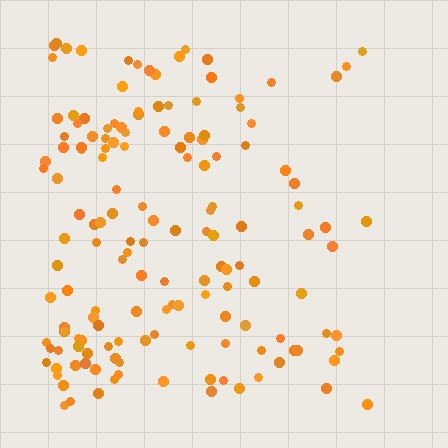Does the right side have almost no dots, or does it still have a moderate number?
Still a moderate number, just noticeably fewer than the left.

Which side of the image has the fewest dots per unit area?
The right.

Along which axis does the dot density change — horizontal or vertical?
Horizontal.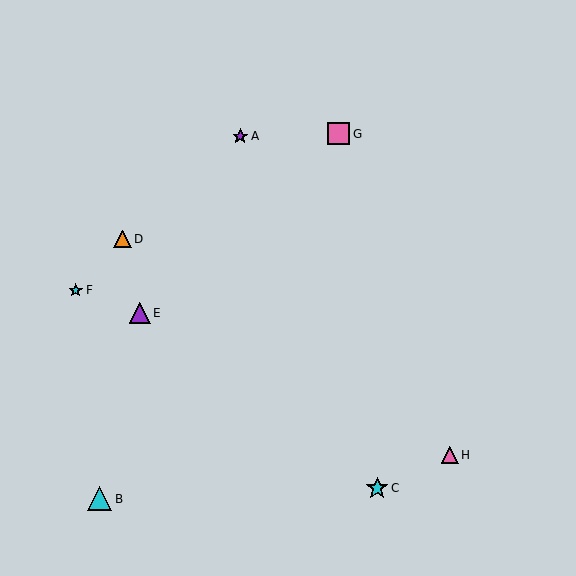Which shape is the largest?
The cyan triangle (labeled B) is the largest.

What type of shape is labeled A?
Shape A is a purple star.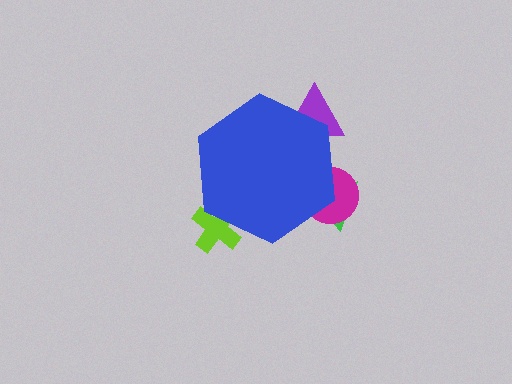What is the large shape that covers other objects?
A blue hexagon.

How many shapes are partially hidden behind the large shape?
4 shapes are partially hidden.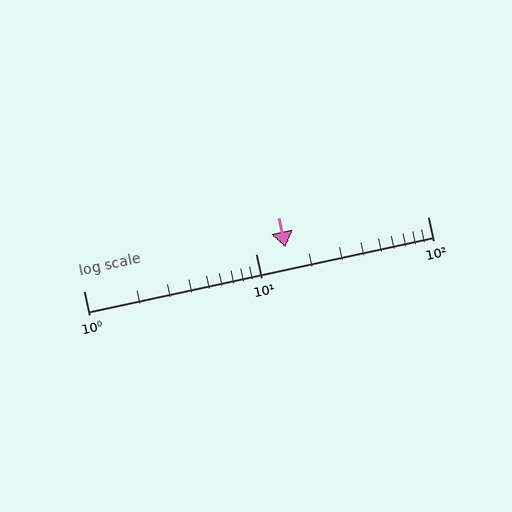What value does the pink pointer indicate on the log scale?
The pointer indicates approximately 15.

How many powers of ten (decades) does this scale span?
The scale spans 2 decades, from 1 to 100.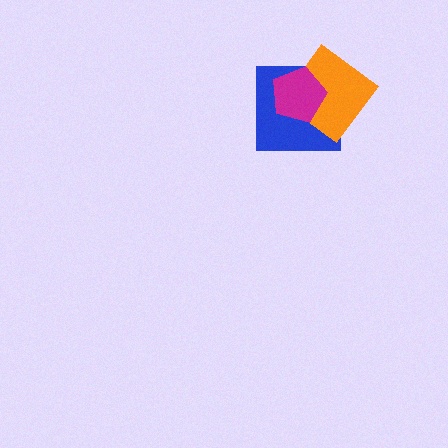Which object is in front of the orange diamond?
The magenta pentagon is in front of the orange diamond.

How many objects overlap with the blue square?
2 objects overlap with the blue square.